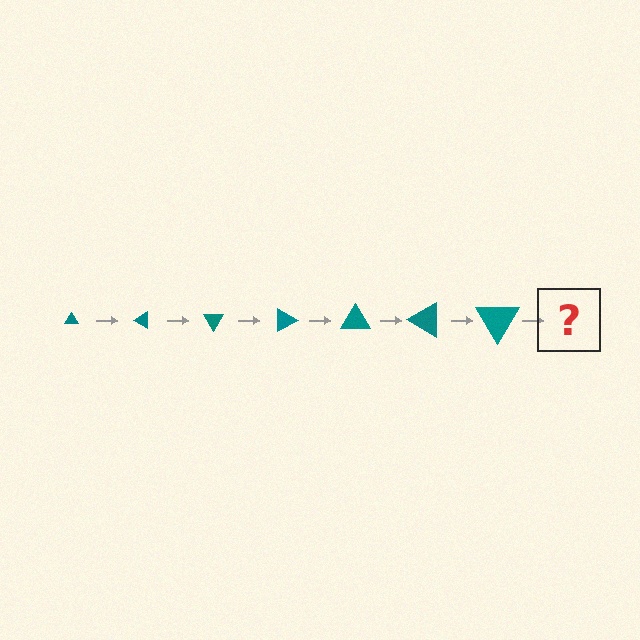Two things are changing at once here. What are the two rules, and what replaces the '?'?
The two rules are that the triangle grows larger each step and it rotates 30 degrees each step. The '?' should be a triangle, larger than the previous one and rotated 210 degrees from the start.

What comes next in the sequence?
The next element should be a triangle, larger than the previous one and rotated 210 degrees from the start.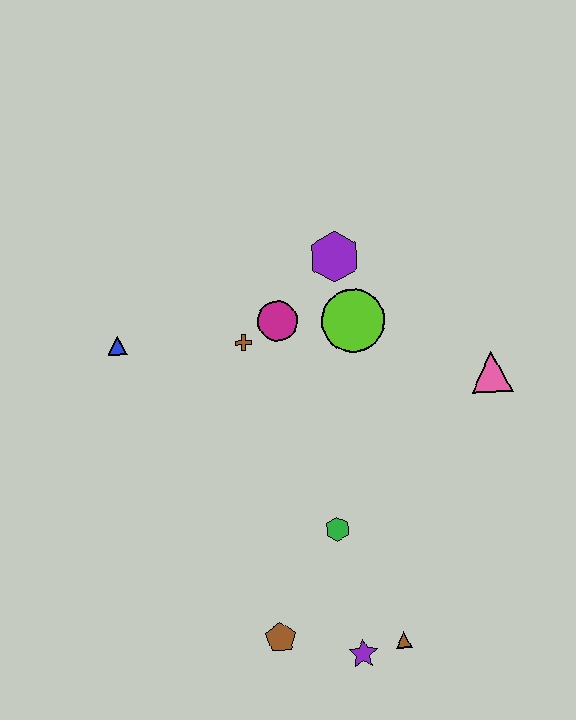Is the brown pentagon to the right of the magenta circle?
No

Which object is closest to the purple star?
The brown triangle is closest to the purple star.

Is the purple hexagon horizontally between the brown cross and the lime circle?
Yes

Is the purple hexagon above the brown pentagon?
Yes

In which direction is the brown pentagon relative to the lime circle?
The brown pentagon is below the lime circle.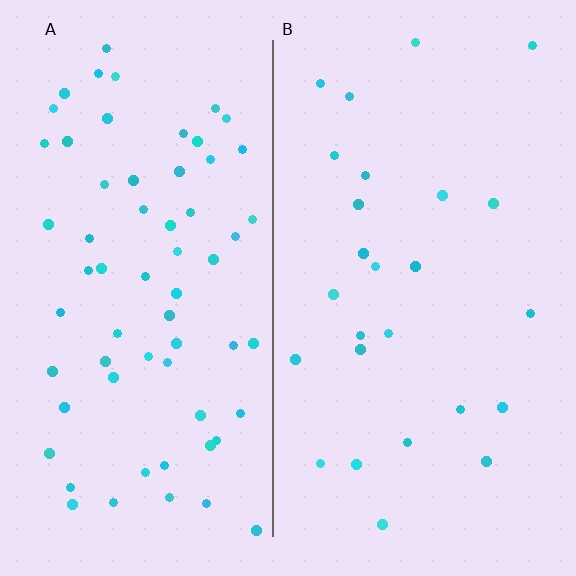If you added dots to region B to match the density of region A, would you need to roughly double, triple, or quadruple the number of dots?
Approximately triple.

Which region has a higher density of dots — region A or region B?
A (the left).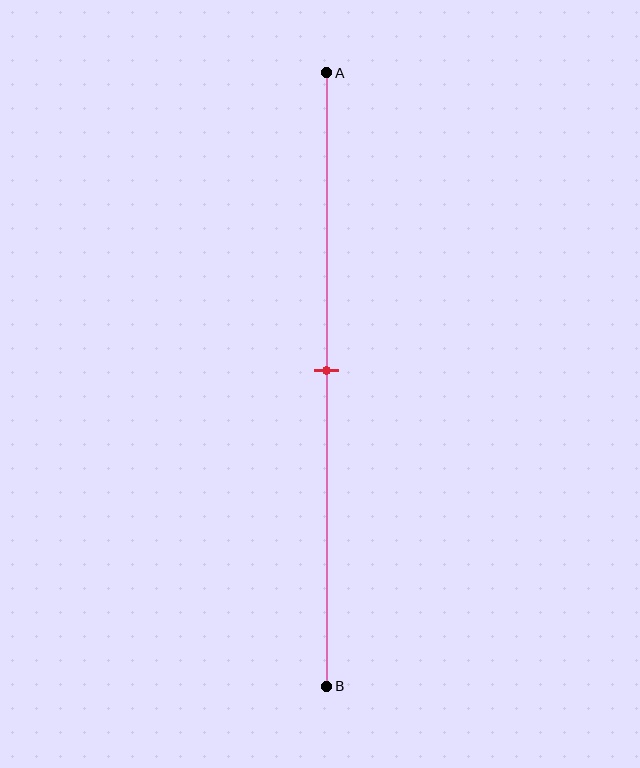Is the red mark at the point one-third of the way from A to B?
No, the mark is at about 50% from A, not at the 33% one-third point.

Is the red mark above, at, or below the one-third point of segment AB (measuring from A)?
The red mark is below the one-third point of segment AB.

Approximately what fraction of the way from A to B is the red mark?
The red mark is approximately 50% of the way from A to B.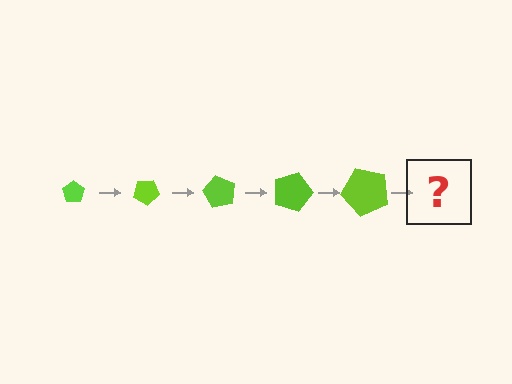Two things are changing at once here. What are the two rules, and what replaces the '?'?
The two rules are that the pentagon grows larger each step and it rotates 30 degrees each step. The '?' should be a pentagon, larger than the previous one and rotated 150 degrees from the start.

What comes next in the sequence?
The next element should be a pentagon, larger than the previous one and rotated 150 degrees from the start.